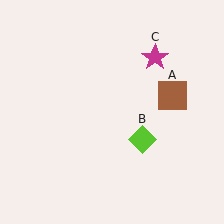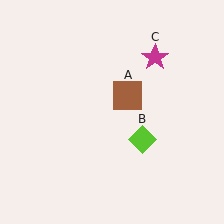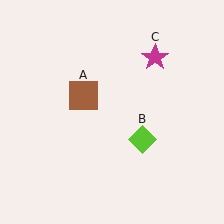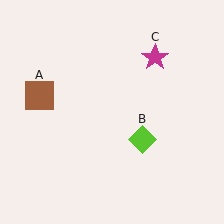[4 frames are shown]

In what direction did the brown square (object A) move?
The brown square (object A) moved left.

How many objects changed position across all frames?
1 object changed position: brown square (object A).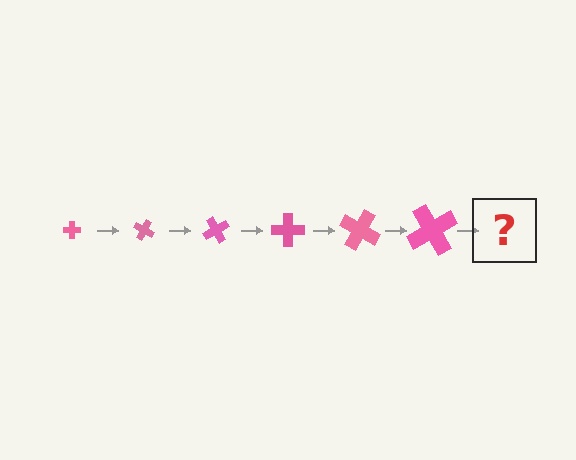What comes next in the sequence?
The next element should be a cross, larger than the previous one and rotated 180 degrees from the start.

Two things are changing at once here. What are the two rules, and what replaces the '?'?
The two rules are that the cross grows larger each step and it rotates 30 degrees each step. The '?' should be a cross, larger than the previous one and rotated 180 degrees from the start.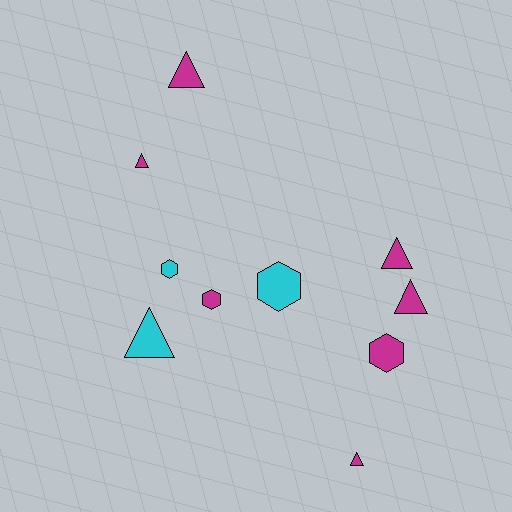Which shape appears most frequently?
Triangle, with 6 objects.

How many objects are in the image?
There are 10 objects.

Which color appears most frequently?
Magenta, with 7 objects.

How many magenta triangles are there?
There are 5 magenta triangles.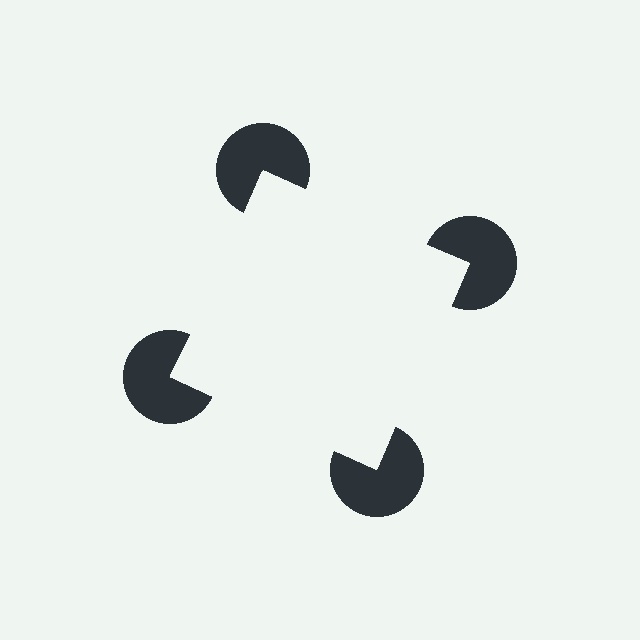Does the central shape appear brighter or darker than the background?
It typically appears slightly brighter than the background, even though no actual brightness change is drawn.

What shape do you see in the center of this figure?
An illusory square — its edges are inferred from the aligned wedge cuts in the pac-man discs, not physically drawn.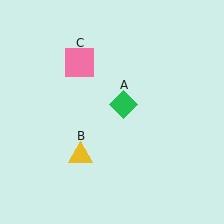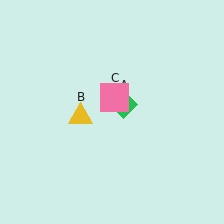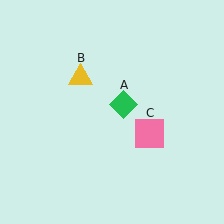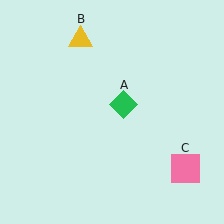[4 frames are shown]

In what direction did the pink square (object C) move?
The pink square (object C) moved down and to the right.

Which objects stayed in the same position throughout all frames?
Green diamond (object A) remained stationary.